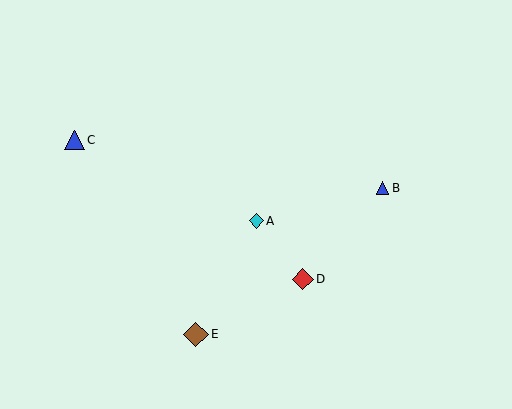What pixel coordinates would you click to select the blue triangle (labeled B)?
Click at (383, 188) to select the blue triangle B.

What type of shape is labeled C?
Shape C is a blue triangle.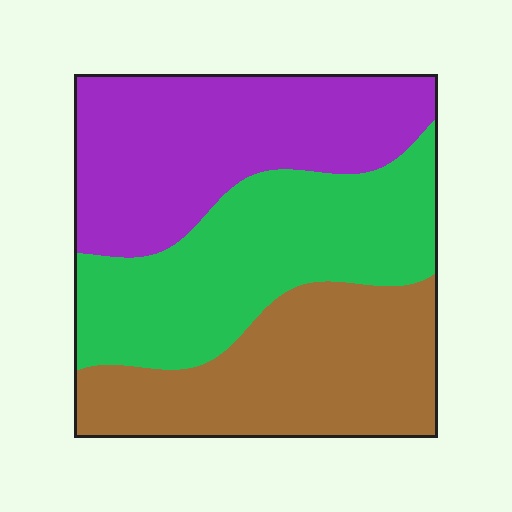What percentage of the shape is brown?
Brown covers 31% of the shape.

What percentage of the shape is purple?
Purple takes up about one third (1/3) of the shape.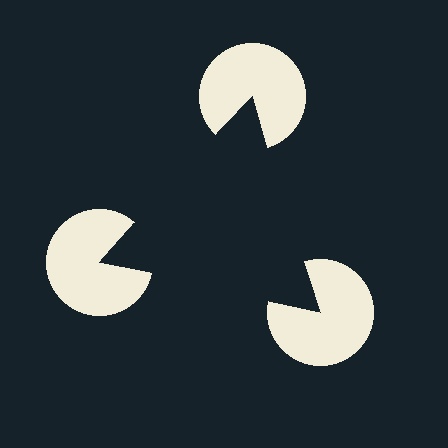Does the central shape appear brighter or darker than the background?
It typically appears slightly darker than the background, even though no actual brightness change is drawn.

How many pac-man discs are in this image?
There are 3 — one at each vertex of the illusory triangle.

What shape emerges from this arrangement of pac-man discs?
An illusory triangle — its edges are inferred from the aligned wedge cuts in the pac-man discs, not physically drawn.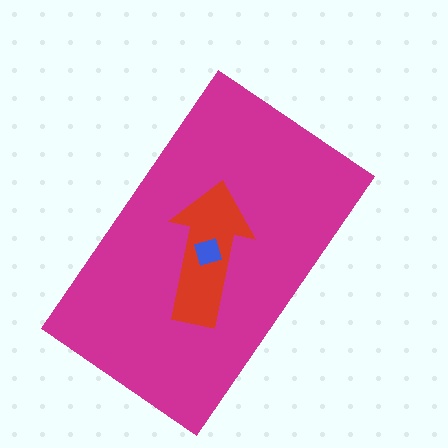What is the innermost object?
The blue square.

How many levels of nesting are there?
3.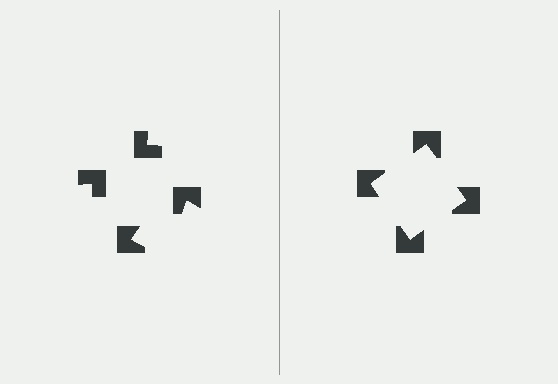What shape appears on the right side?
An illusory square.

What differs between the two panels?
The notched squares are positioned identically on both sides; only the wedge orientations differ. On the right they align to a square; on the left they are misaligned.